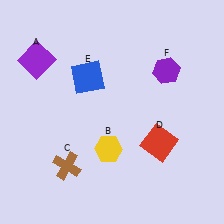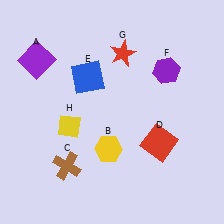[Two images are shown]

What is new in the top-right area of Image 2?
A red star (G) was added in the top-right area of Image 2.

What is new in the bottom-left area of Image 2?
A yellow diamond (H) was added in the bottom-left area of Image 2.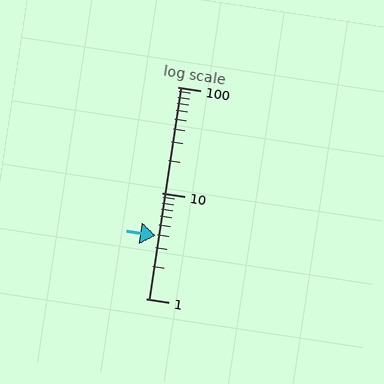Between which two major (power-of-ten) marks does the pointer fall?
The pointer is between 1 and 10.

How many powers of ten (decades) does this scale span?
The scale spans 2 decades, from 1 to 100.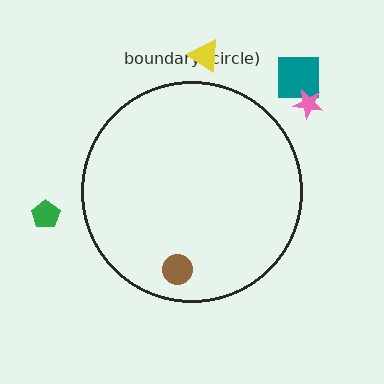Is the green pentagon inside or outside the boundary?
Outside.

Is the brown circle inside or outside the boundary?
Inside.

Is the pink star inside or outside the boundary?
Outside.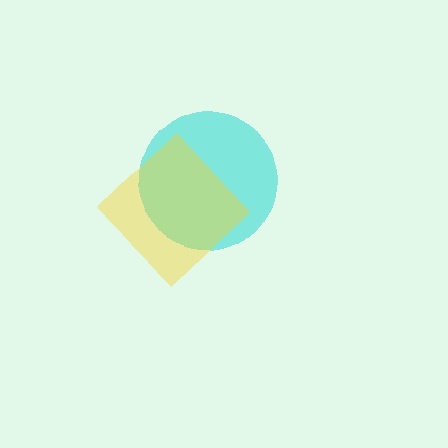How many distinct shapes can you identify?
There are 2 distinct shapes: a cyan circle, a yellow diamond.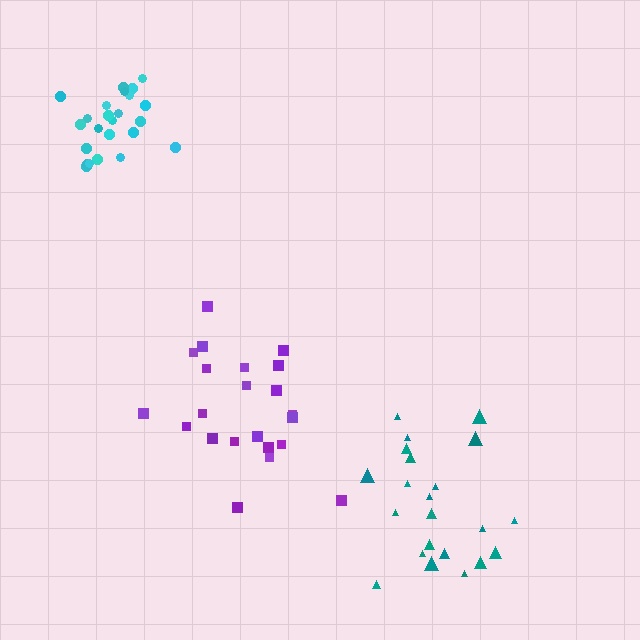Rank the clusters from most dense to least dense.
cyan, teal, purple.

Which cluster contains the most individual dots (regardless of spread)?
Cyan (24).